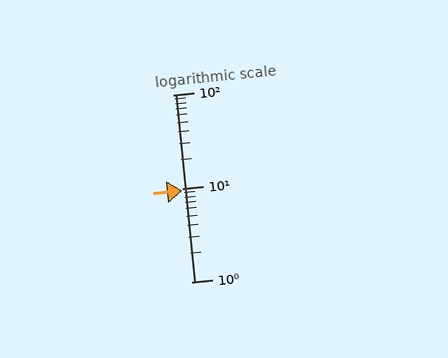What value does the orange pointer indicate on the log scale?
The pointer indicates approximately 9.4.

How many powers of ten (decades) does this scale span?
The scale spans 2 decades, from 1 to 100.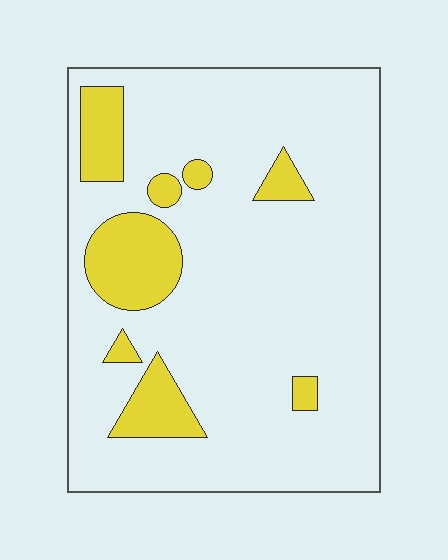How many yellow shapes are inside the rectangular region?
8.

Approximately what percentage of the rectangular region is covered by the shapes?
Approximately 15%.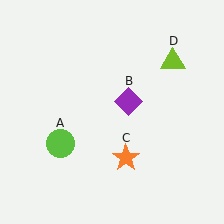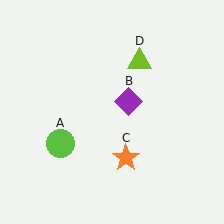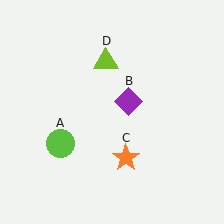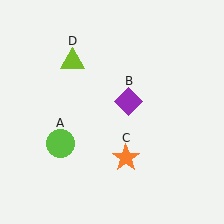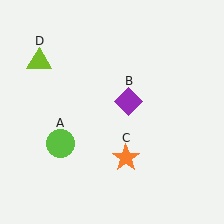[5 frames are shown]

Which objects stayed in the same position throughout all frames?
Lime circle (object A) and purple diamond (object B) and orange star (object C) remained stationary.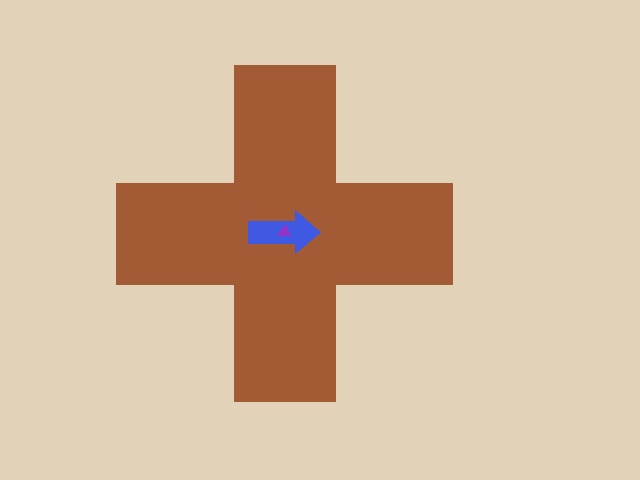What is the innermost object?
The purple triangle.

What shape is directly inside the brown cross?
The blue arrow.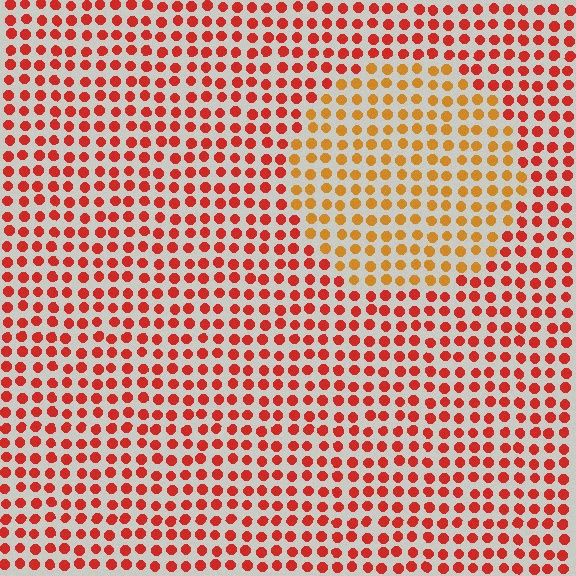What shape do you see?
I see a circle.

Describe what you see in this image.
The image is filled with small red elements in a uniform arrangement. A circle-shaped region is visible where the elements are tinted to a slightly different hue, forming a subtle color boundary.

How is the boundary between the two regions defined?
The boundary is defined purely by a slight shift in hue (about 34 degrees). Spacing, size, and orientation are identical on both sides.